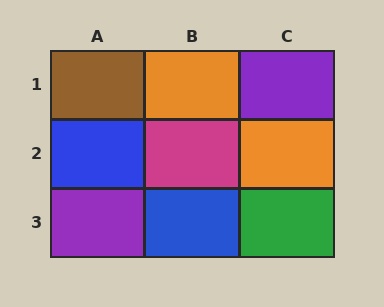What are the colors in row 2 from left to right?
Blue, magenta, orange.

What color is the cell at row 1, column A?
Brown.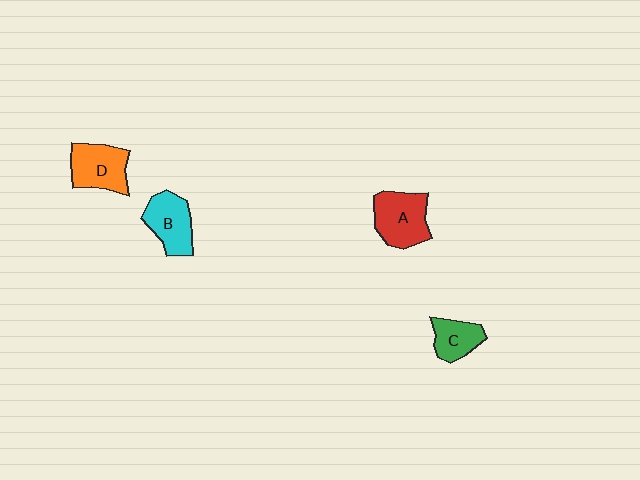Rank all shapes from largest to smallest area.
From largest to smallest: A (red), D (orange), B (cyan), C (green).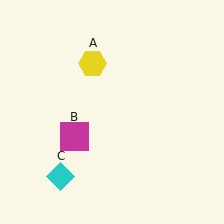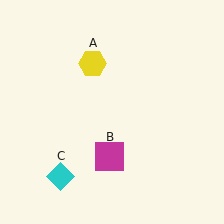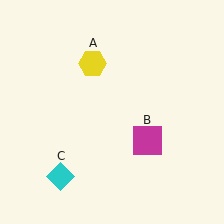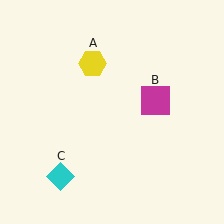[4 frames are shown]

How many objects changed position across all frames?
1 object changed position: magenta square (object B).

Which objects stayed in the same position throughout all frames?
Yellow hexagon (object A) and cyan diamond (object C) remained stationary.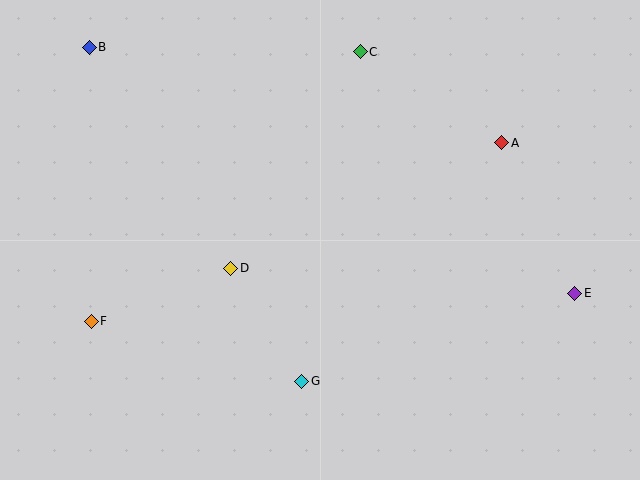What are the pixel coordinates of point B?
Point B is at (89, 47).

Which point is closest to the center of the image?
Point D at (231, 268) is closest to the center.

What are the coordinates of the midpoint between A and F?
The midpoint between A and F is at (296, 232).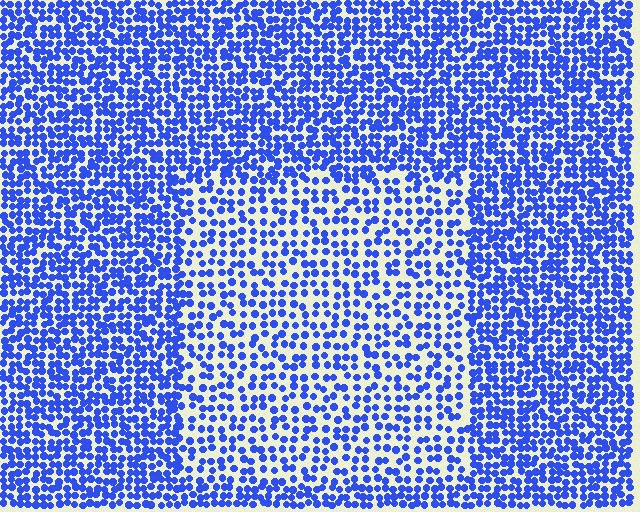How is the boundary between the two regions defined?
The boundary is defined by a change in element density (approximately 1.7x ratio). All elements are the same color, size, and shape.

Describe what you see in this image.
The image contains small blue elements arranged at two different densities. A rectangle-shaped region is visible where the elements are less densely packed than the surrounding area.